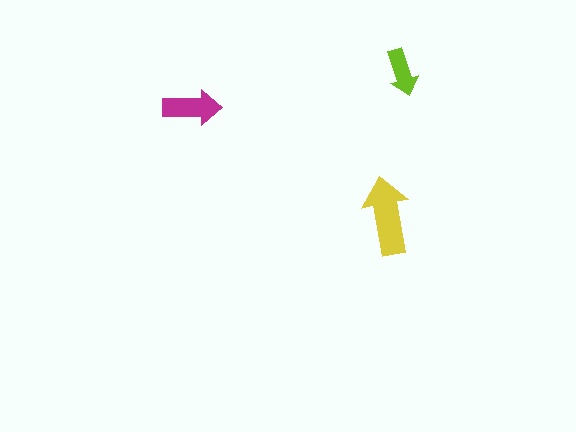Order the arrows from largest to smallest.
the yellow one, the magenta one, the lime one.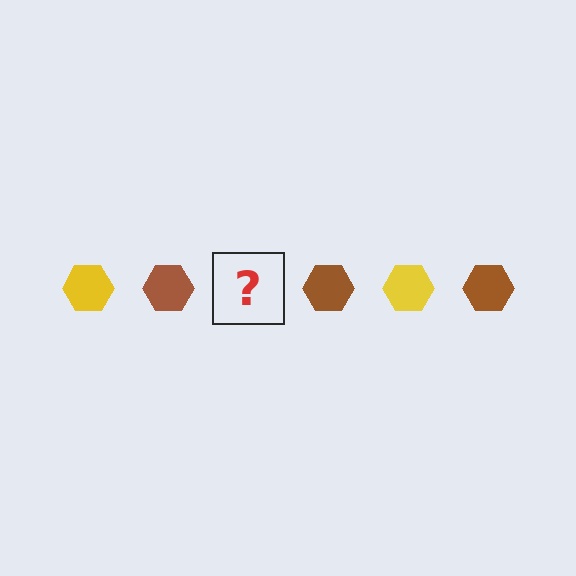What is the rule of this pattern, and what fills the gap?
The rule is that the pattern cycles through yellow, brown hexagons. The gap should be filled with a yellow hexagon.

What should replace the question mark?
The question mark should be replaced with a yellow hexagon.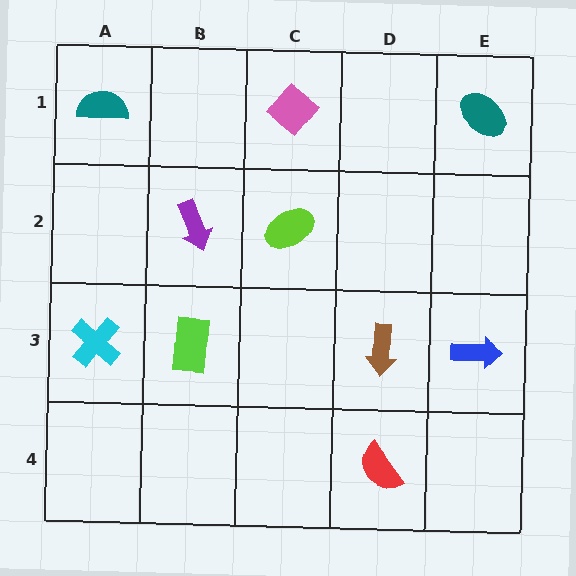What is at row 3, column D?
A brown arrow.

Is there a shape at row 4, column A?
No, that cell is empty.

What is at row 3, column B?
A lime rectangle.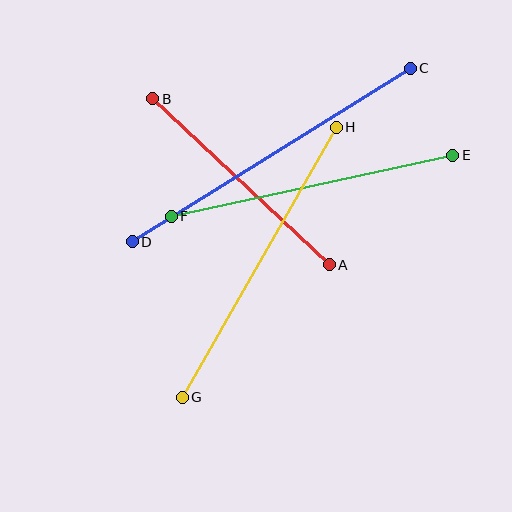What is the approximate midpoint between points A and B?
The midpoint is at approximately (241, 182) pixels.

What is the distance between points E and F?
The distance is approximately 288 pixels.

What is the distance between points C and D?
The distance is approximately 328 pixels.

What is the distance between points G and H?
The distance is approximately 311 pixels.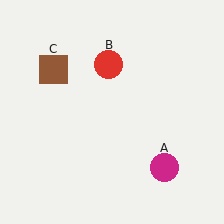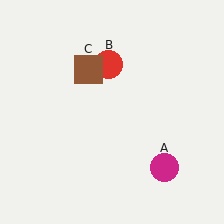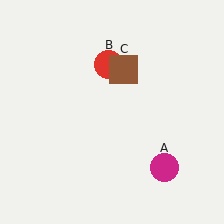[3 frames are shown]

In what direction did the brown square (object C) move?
The brown square (object C) moved right.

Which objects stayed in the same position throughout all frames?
Magenta circle (object A) and red circle (object B) remained stationary.